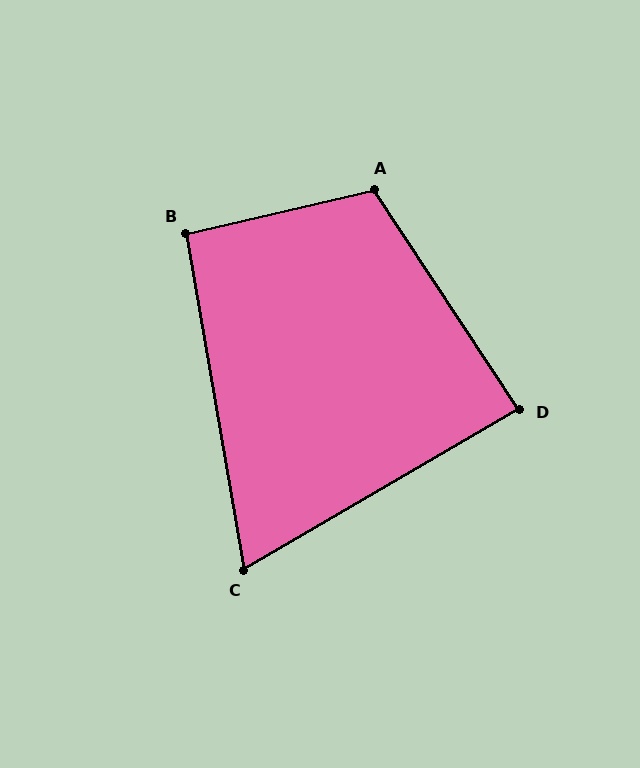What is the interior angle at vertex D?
Approximately 87 degrees (approximately right).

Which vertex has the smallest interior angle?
C, at approximately 70 degrees.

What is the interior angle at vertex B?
Approximately 93 degrees (approximately right).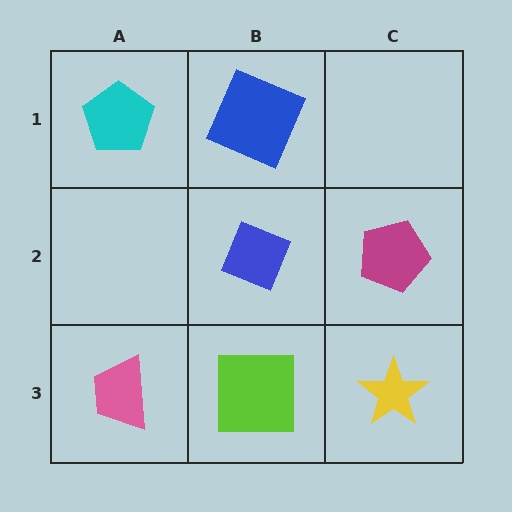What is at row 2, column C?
A magenta pentagon.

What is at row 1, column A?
A cyan pentagon.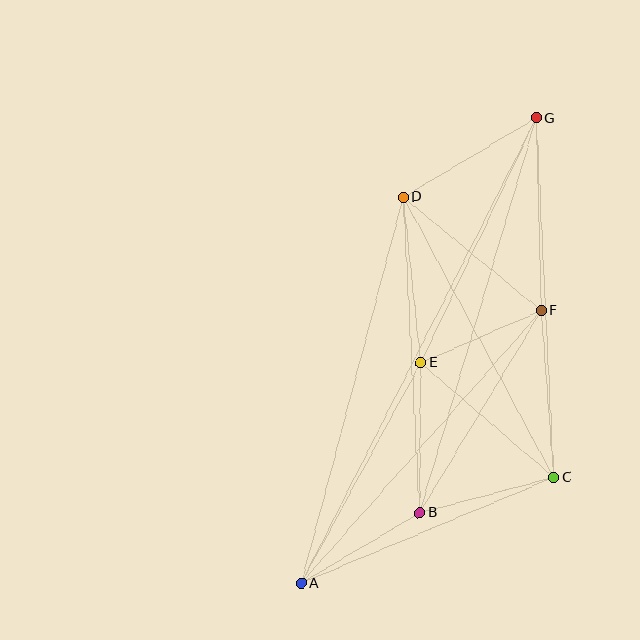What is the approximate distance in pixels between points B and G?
The distance between B and G is approximately 412 pixels.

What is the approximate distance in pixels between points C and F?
The distance between C and F is approximately 167 pixels.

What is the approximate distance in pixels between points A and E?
The distance between A and E is approximately 251 pixels.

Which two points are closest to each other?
Points E and F are closest to each other.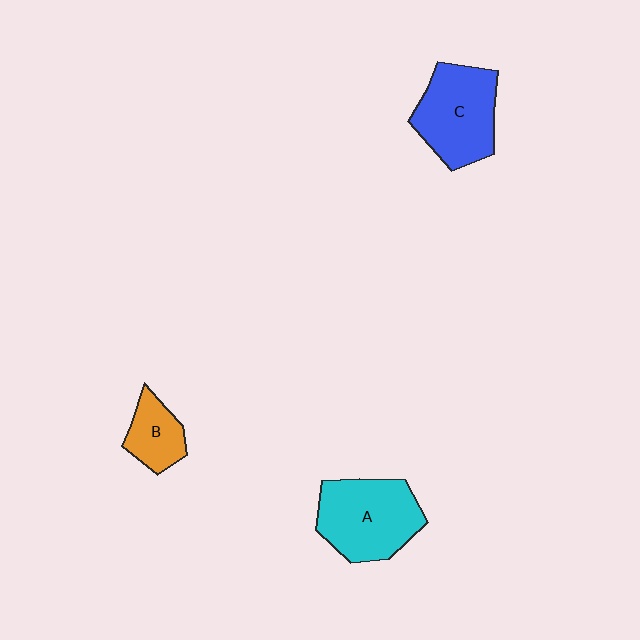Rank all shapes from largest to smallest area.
From largest to smallest: A (cyan), C (blue), B (orange).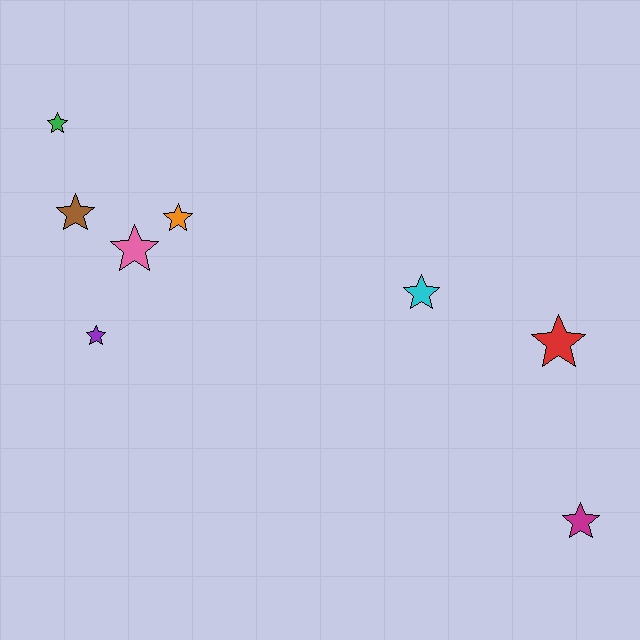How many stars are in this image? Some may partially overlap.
There are 8 stars.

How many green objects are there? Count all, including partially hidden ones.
There is 1 green object.